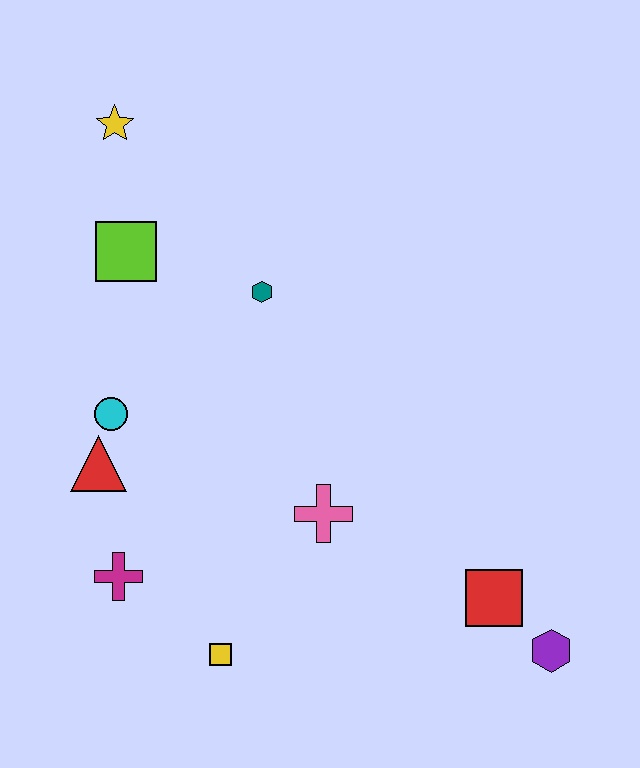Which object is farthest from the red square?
The yellow star is farthest from the red square.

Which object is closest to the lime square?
The yellow star is closest to the lime square.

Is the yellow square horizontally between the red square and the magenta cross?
Yes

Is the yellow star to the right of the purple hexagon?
No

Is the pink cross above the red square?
Yes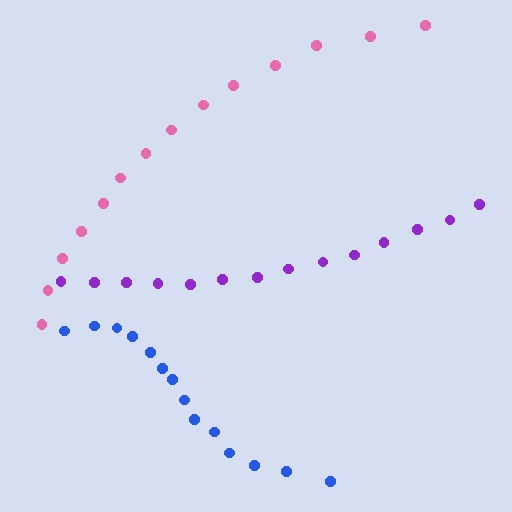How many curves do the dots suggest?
There are 3 distinct paths.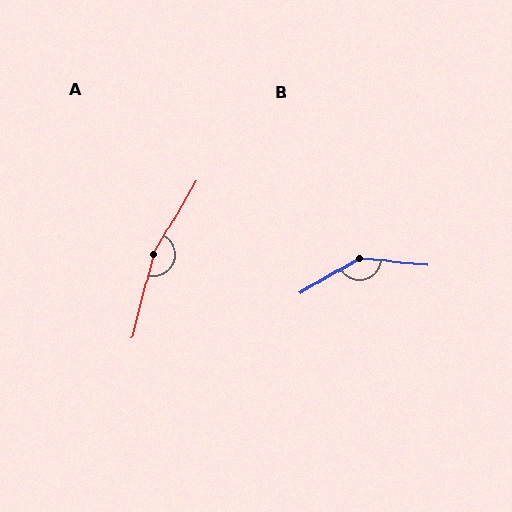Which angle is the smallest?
B, at approximately 144 degrees.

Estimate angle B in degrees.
Approximately 144 degrees.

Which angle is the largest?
A, at approximately 165 degrees.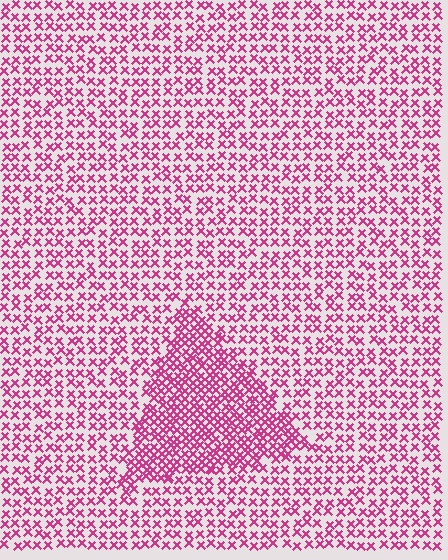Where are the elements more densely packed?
The elements are more densely packed inside the triangle boundary.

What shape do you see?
I see a triangle.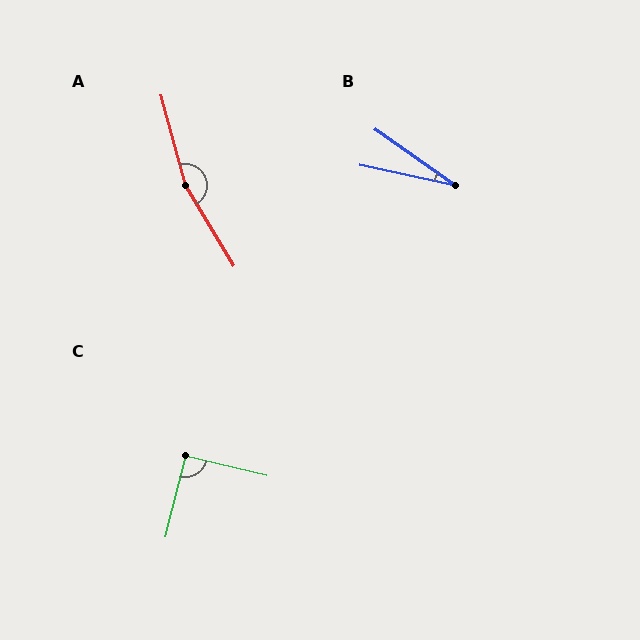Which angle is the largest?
A, at approximately 164 degrees.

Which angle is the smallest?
B, at approximately 23 degrees.